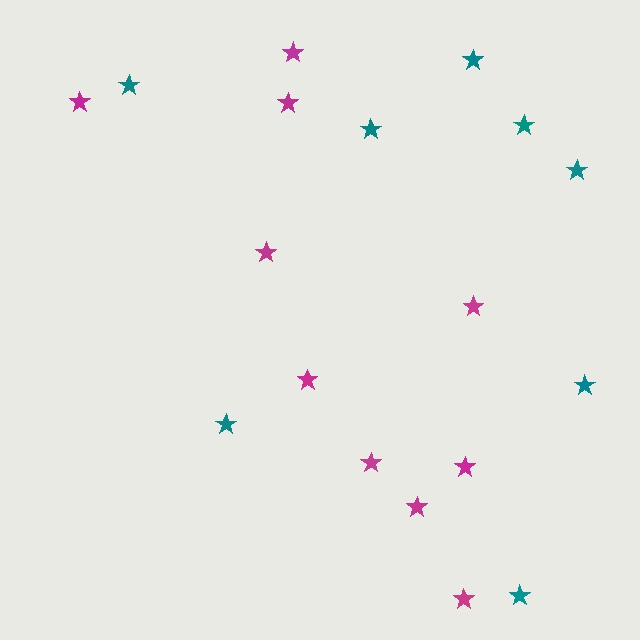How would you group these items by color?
There are 2 groups: one group of magenta stars (10) and one group of teal stars (8).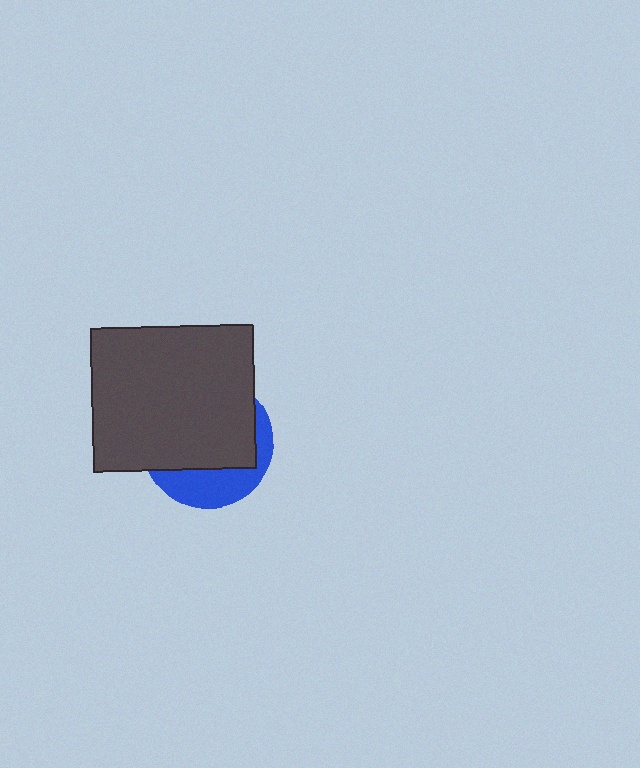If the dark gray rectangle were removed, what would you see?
You would see the complete blue circle.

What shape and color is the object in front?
The object in front is a dark gray rectangle.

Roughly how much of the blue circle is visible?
A small part of it is visible (roughly 30%).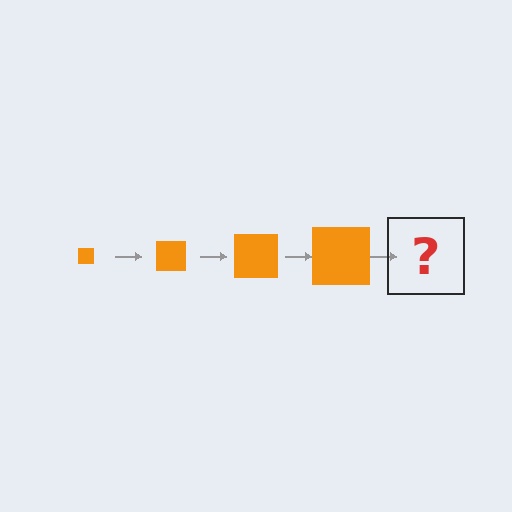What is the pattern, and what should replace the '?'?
The pattern is that the square gets progressively larger each step. The '?' should be an orange square, larger than the previous one.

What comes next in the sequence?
The next element should be an orange square, larger than the previous one.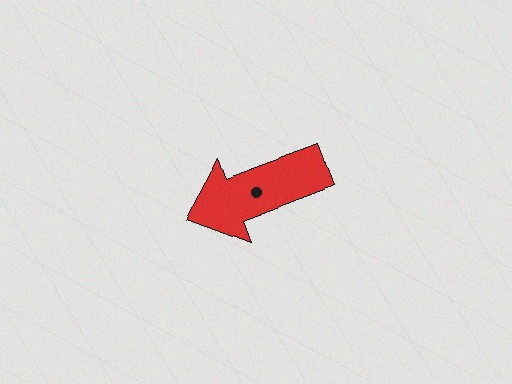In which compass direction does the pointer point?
West.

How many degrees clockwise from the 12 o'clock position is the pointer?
Approximately 249 degrees.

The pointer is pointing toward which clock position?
Roughly 8 o'clock.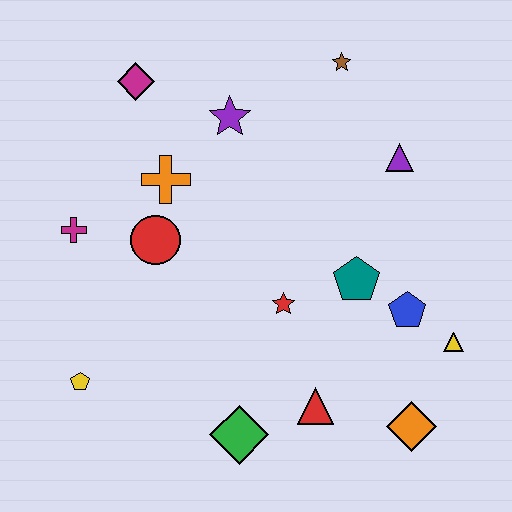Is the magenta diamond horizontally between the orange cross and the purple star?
No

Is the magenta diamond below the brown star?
Yes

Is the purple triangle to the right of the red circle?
Yes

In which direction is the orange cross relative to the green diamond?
The orange cross is above the green diamond.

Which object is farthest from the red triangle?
The magenta diamond is farthest from the red triangle.